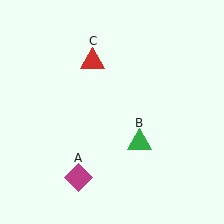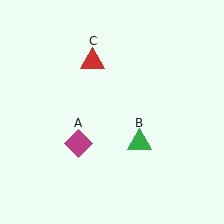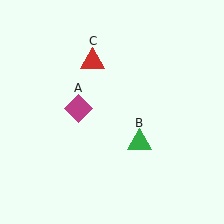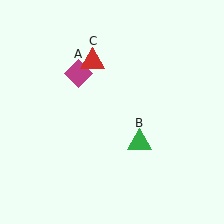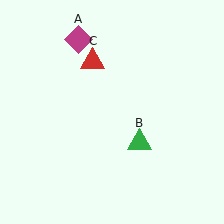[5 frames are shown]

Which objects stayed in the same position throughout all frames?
Green triangle (object B) and red triangle (object C) remained stationary.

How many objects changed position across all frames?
1 object changed position: magenta diamond (object A).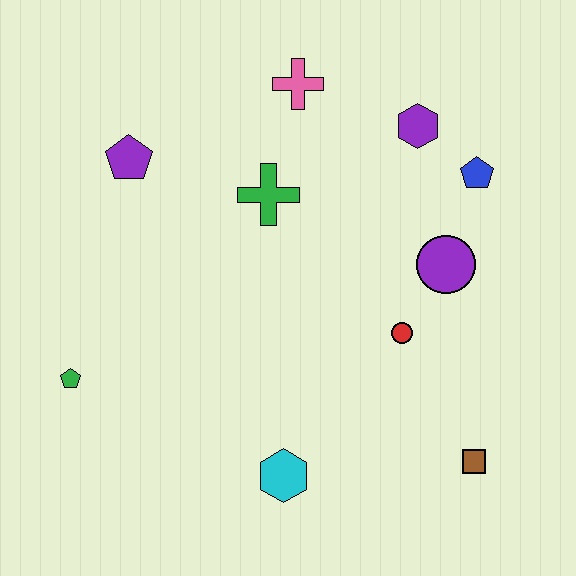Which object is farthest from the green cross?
The brown square is farthest from the green cross.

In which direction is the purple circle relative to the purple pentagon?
The purple circle is to the right of the purple pentagon.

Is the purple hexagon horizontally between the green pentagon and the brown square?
Yes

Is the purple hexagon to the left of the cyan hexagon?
No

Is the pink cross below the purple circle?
No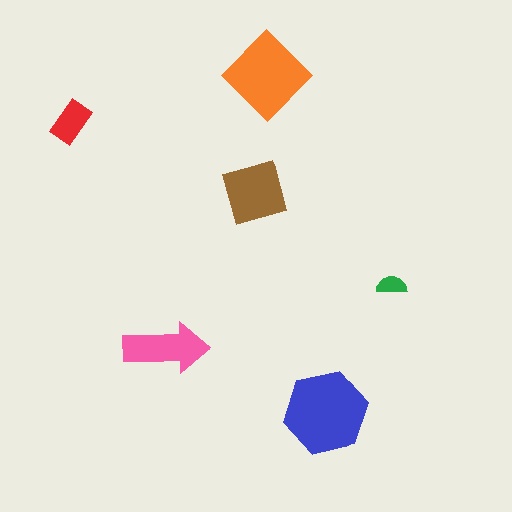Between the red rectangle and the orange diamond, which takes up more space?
The orange diamond.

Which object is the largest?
The blue hexagon.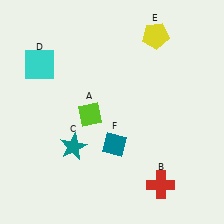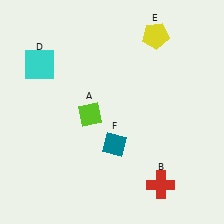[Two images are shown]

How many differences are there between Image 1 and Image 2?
There is 1 difference between the two images.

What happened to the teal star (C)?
The teal star (C) was removed in Image 2. It was in the bottom-left area of Image 1.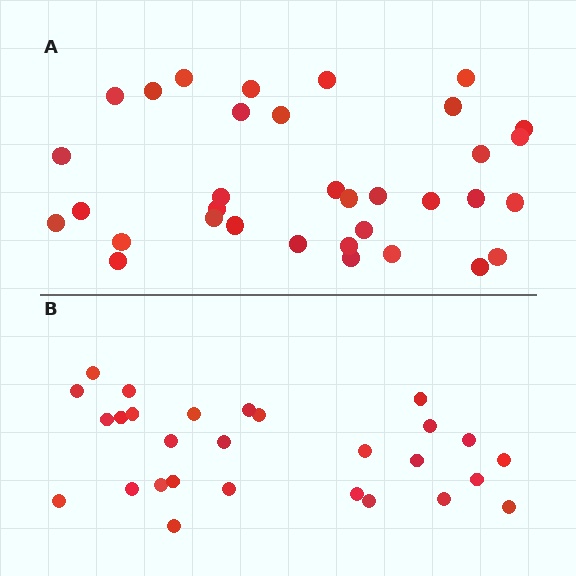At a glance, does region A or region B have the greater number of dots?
Region A (the top region) has more dots.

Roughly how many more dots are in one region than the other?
Region A has about 6 more dots than region B.